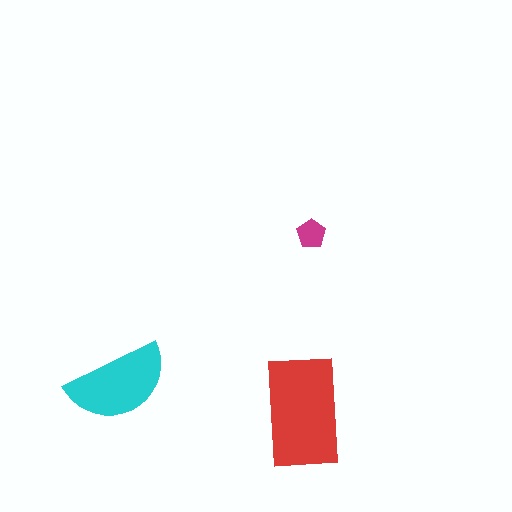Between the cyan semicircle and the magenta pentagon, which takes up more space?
The cyan semicircle.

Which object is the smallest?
The magenta pentagon.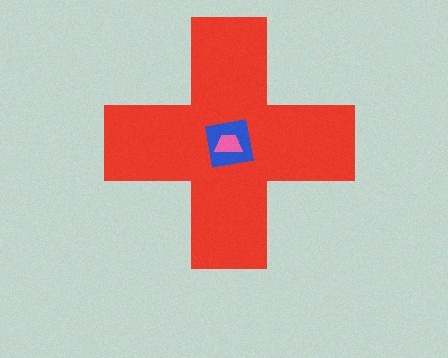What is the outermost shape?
The red cross.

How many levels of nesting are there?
3.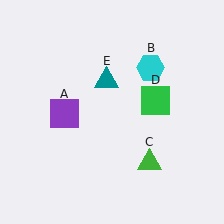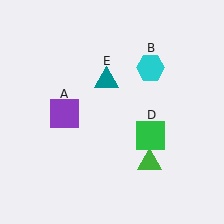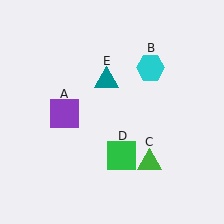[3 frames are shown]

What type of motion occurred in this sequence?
The green square (object D) rotated clockwise around the center of the scene.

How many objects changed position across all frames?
1 object changed position: green square (object D).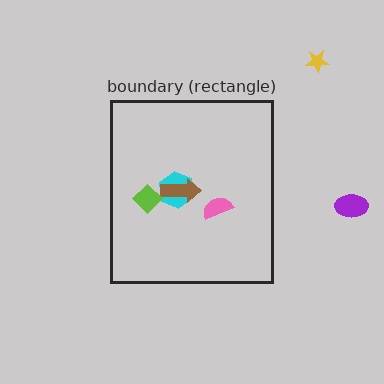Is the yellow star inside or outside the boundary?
Outside.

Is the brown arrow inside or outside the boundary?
Inside.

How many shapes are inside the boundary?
4 inside, 2 outside.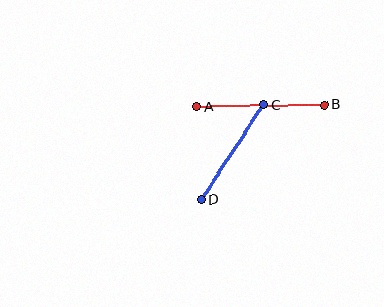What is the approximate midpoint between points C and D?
The midpoint is at approximately (232, 152) pixels.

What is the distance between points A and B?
The distance is approximately 128 pixels.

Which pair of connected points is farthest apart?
Points A and B are farthest apart.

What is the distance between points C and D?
The distance is approximately 113 pixels.